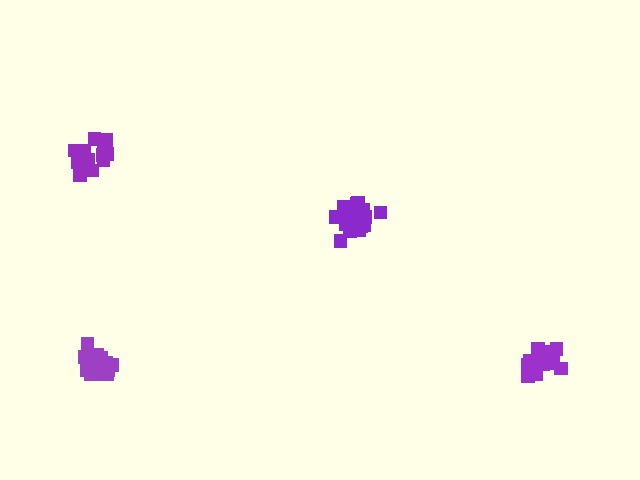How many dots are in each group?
Group 1: 16 dots, Group 2: 16 dots, Group 3: 18 dots, Group 4: 18 dots (68 total).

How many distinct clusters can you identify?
There are 4 distinct clusters.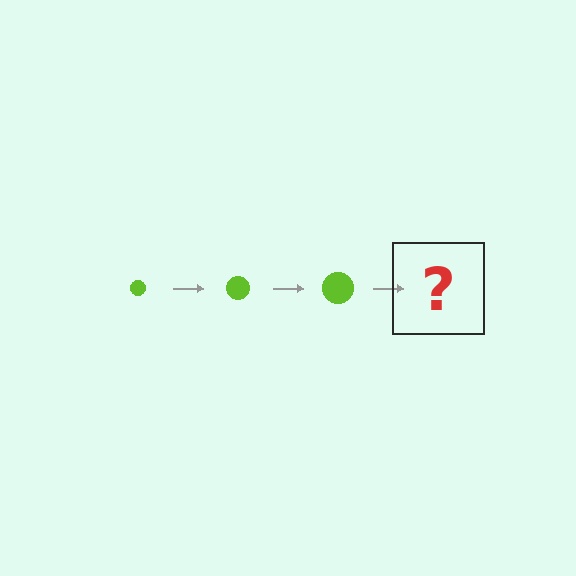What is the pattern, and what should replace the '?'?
The pattern is that the circle gets progressively larger each step. The '?' should be a lime circle, larger than the previous one.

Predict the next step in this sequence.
The next step is a lime circle, larger than the previous one.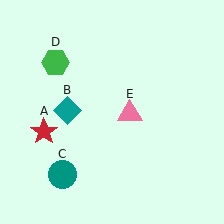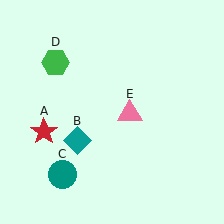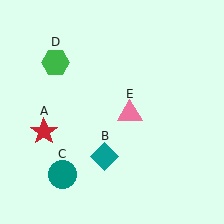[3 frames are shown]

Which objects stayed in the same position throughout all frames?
Red star (object A) and teal circle (object C) and green hexagon (object D) and pink triangle (object E) remained stationary.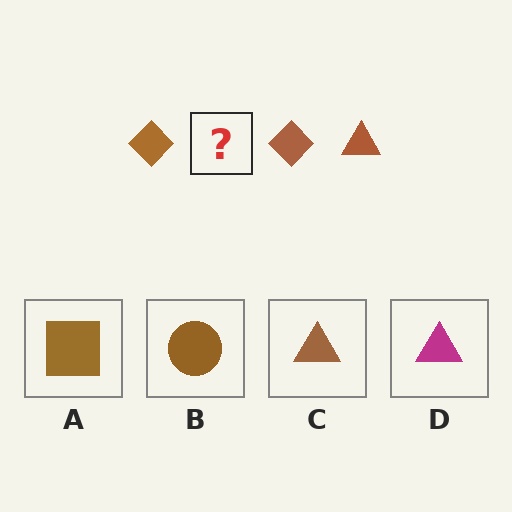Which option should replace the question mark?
Option C.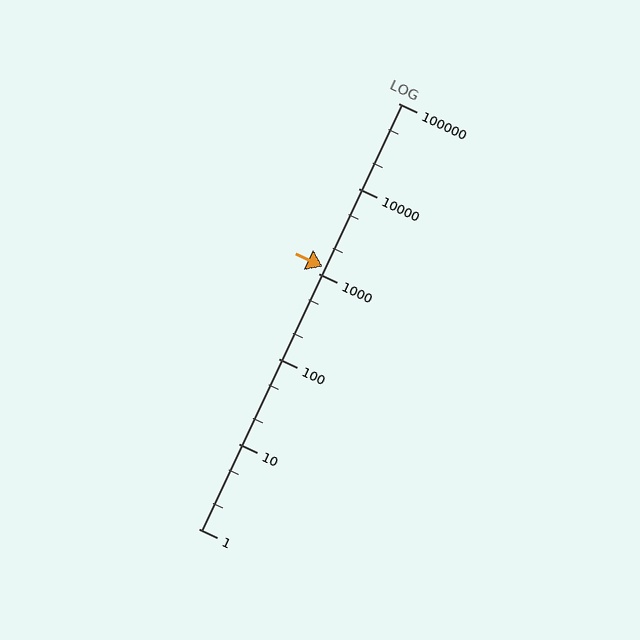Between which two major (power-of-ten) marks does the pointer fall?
The pointer is between 1000 and 10000.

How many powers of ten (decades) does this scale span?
The scale spans 5 decades, from 1 to 100000.